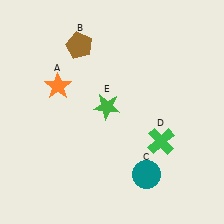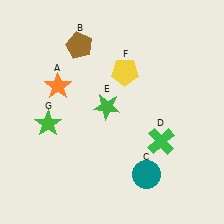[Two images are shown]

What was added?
A yellow pentagon (F), a green star (G) were added in Image 2.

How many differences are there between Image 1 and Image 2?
There are 2 differences between the two images.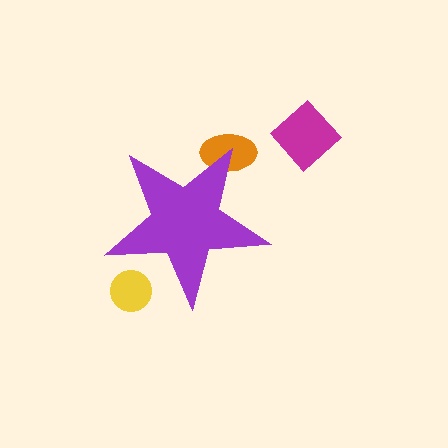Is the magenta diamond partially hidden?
No, the magenta diamond is fully visible.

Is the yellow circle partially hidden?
Yes, the yellow circle is partially hidden behind the purple star.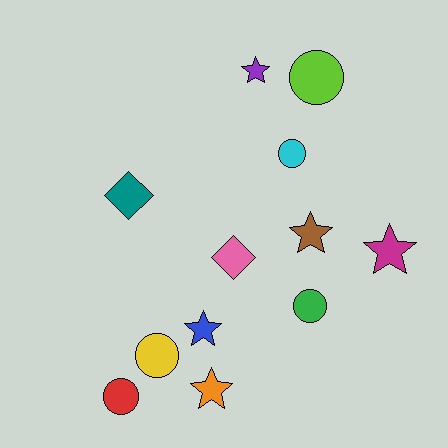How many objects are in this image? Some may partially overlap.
There are 12 objects.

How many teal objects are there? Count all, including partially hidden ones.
There is 1 teal object.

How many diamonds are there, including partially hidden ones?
There are 2 diamonds.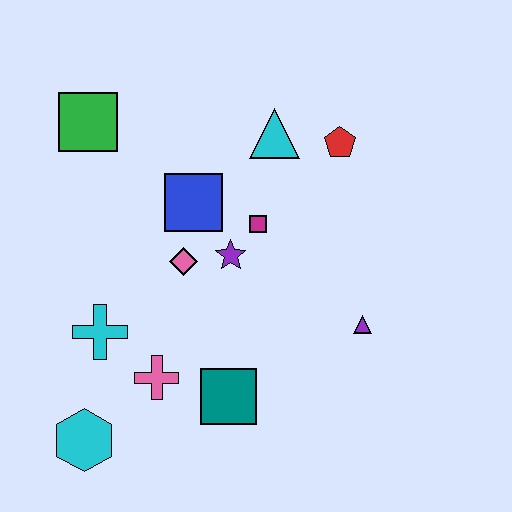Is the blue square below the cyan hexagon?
No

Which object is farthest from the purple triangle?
The green square is farthest from the purple triangle.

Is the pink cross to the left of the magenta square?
Yes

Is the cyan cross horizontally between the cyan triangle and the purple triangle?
No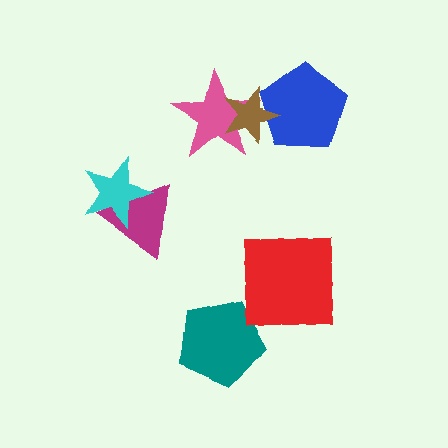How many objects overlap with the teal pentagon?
0 objects overlap with the teal pentagon.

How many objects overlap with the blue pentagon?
1 object overlaps with the blue pentagon.